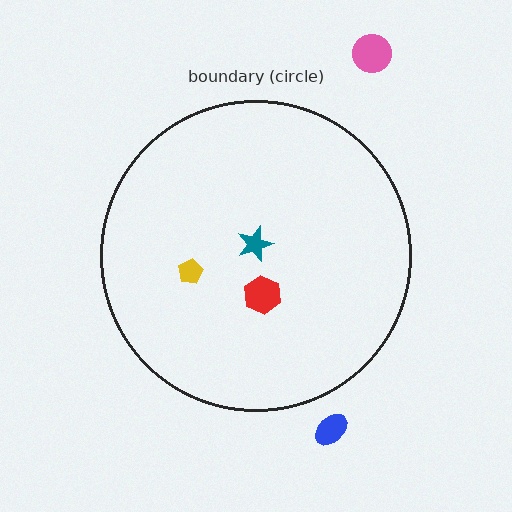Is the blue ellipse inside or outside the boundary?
Outside.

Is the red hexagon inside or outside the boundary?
Inside.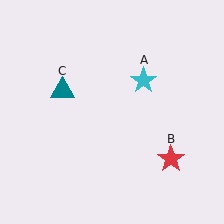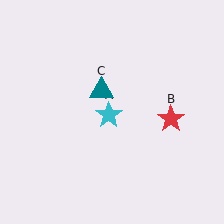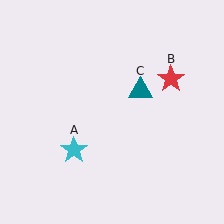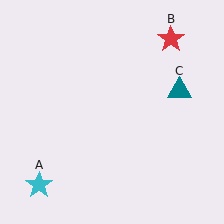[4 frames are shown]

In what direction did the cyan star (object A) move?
The cyan star (object A) moved down and to the left.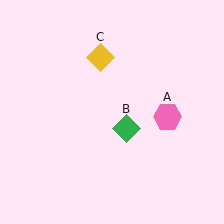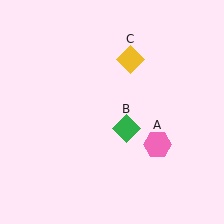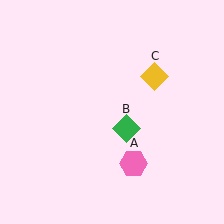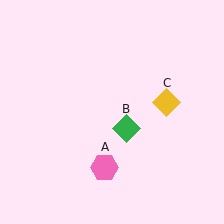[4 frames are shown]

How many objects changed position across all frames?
2 objects changed position: pink hexagon (object A), yellow diamond (object C).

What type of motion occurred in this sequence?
The pink hexagon (object A), yellow diamond (object C) rotated clockwise around the center of the scene.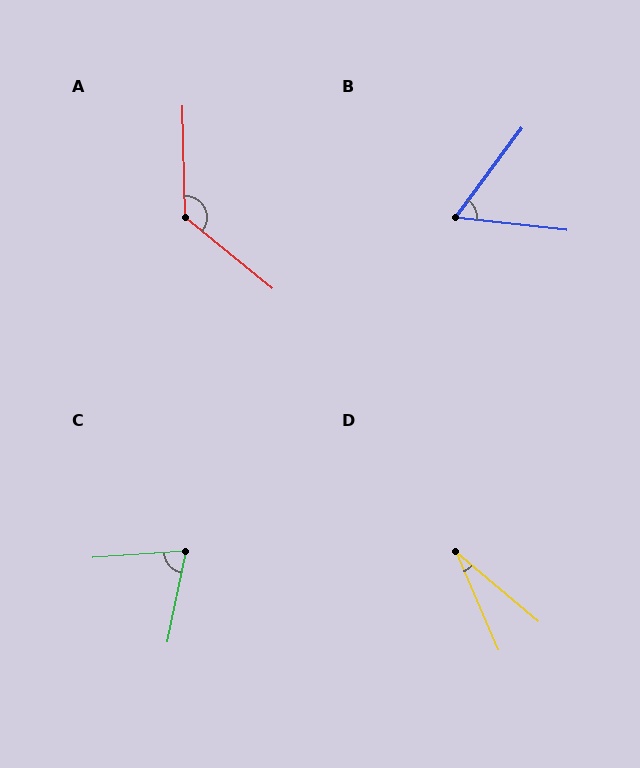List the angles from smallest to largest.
D (26°), B (60°), C (75°), A (130°).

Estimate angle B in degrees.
Approximately 60 degrees.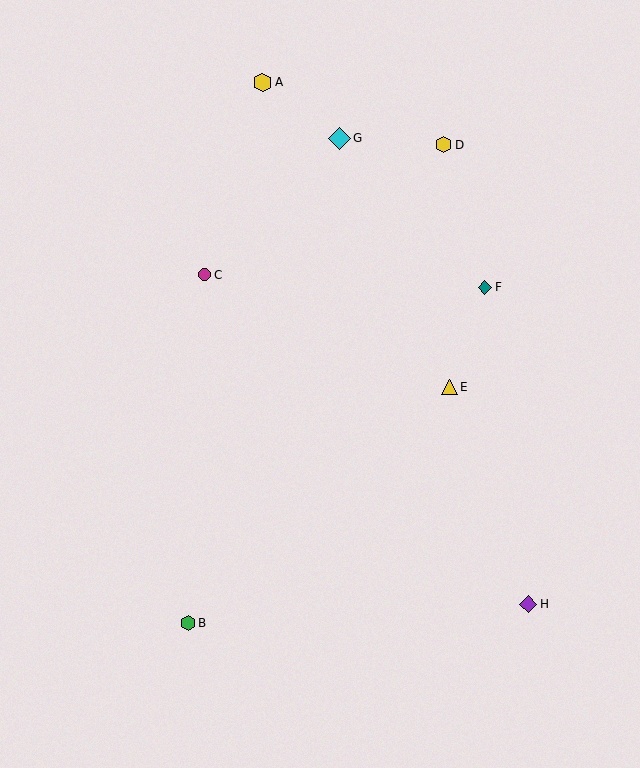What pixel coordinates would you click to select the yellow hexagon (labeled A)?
Click at (262, 82) to select the yellow hexagon A.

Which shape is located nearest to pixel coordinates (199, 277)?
The magenta circle (labeled C) at (205, 275) is nearest to that location.